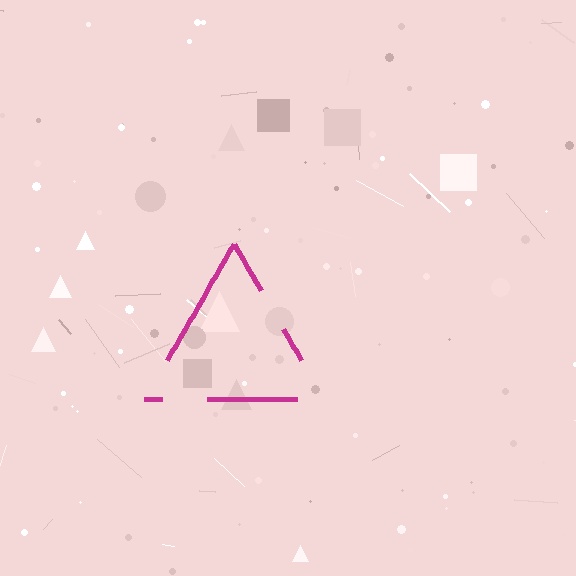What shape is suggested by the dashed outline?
The dashed outline suggests a triangle.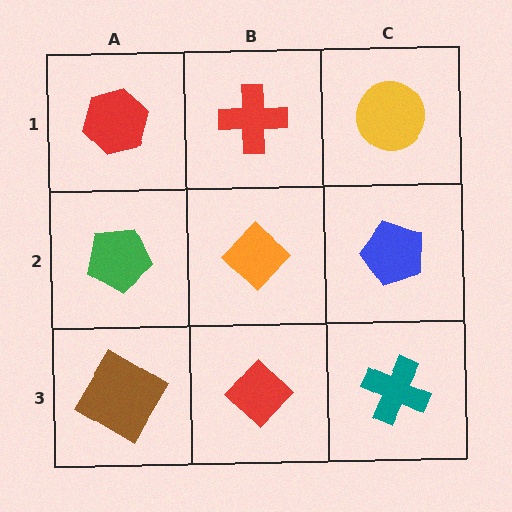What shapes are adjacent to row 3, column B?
An orange diamond (row 2, column B), a brown diamond (row 3, column A), a teal cross (row 3, column C).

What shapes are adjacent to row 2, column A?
A red hexagon (row 1, column A), a brown diamond (row 3, column A), an orange diamond (row 2, column B).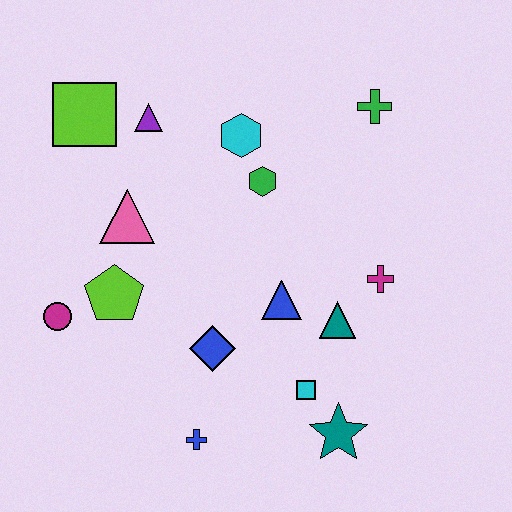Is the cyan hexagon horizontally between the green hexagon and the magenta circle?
Yes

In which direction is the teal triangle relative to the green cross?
The teal triangle is below the green cross.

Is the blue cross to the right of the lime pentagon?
Yes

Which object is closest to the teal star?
The cyan square is closest to the teal star.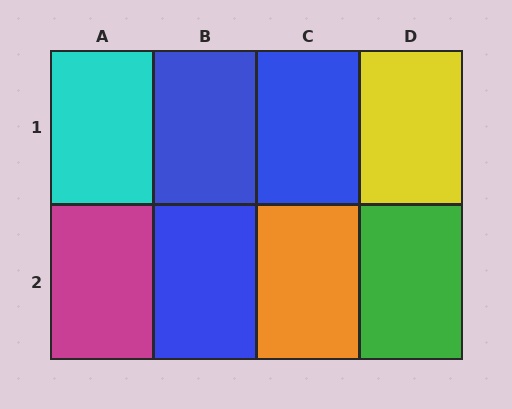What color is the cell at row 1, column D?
Yellow.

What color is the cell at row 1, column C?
Blue.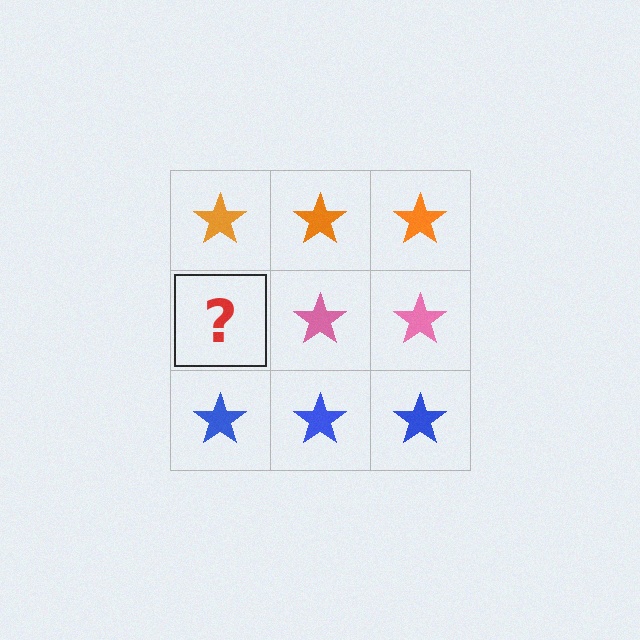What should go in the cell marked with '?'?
The missing cell should contain a pink star.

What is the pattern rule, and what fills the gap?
The rule is that each row has a consistent color. The gap should be filled with a pink star.